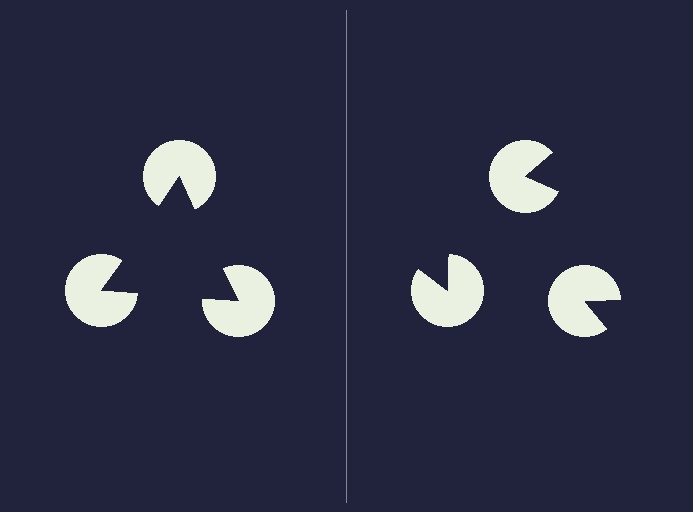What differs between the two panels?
The pac-man discs are positioned identically on both sides; only the wedge orientations differ. On the left they align to a triangle; on the right they are misaligned.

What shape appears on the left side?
An illusory triangle.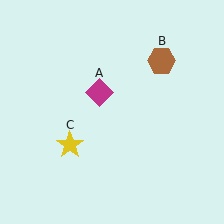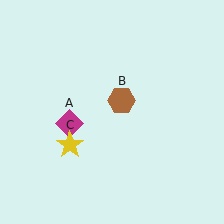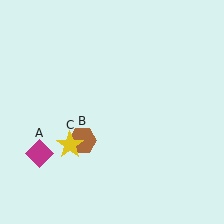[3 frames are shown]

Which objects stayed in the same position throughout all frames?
Yellow star (object C) remained stationary.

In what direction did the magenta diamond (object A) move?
The magenta diamond (object A) moved down and to the left.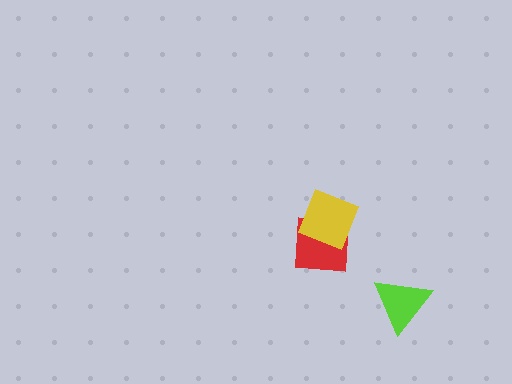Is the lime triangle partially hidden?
No, no other shape covers it.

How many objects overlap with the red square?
1 object overlaps with the red square.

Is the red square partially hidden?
Yes, it is partially covered by another shape.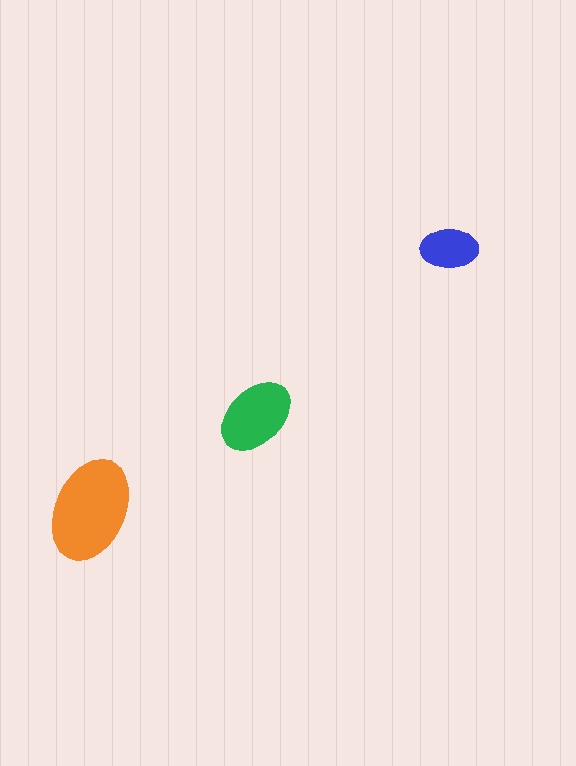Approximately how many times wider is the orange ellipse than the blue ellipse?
About 2 times wider.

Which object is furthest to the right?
The blue ellipse is rightmost.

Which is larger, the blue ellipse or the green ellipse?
The green one.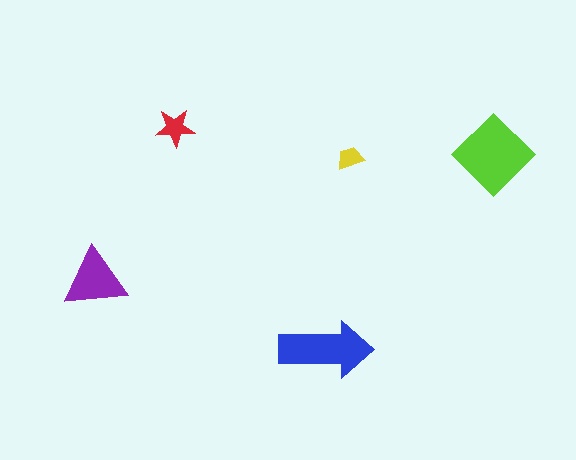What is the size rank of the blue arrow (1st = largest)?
2nd.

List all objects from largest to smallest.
The lime diamond, the blue arrow, the purple triangle, the red star, the yellow trapezoid.